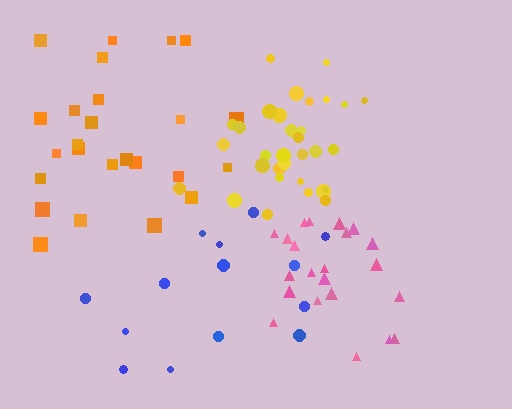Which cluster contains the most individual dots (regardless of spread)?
Yellow (33).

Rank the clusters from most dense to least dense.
pink, yellow, orange, blue.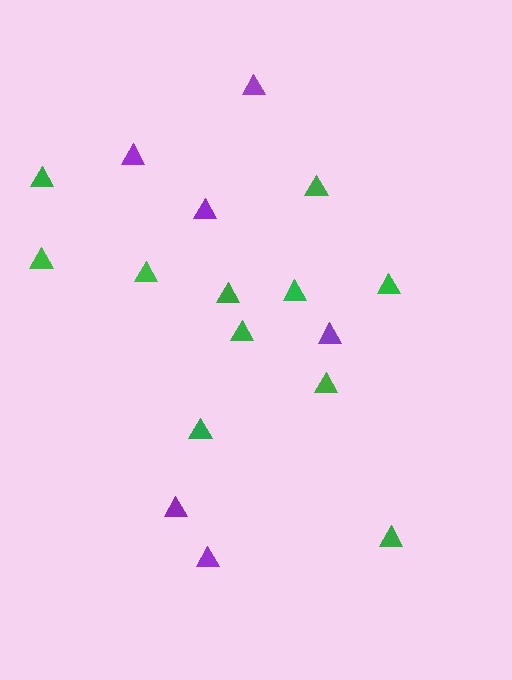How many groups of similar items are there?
There are 2 groups: one group of purple triangles (6) and one group of green triangles (11).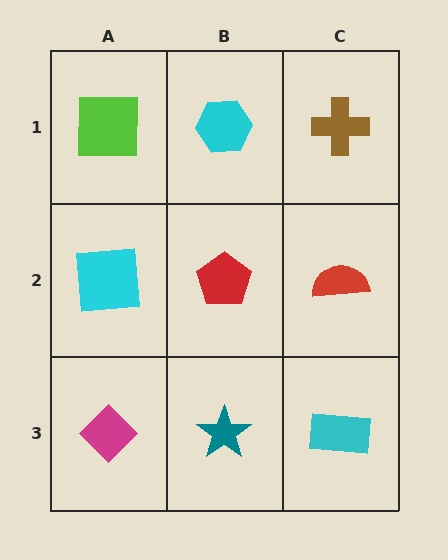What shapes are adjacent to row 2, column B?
A cyan hexagon (row 1, column B), a teal star (row 3, column B), a cyan square (row 2, column A), a red semicircle (row 2, column C).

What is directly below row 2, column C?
A cyan rectangle.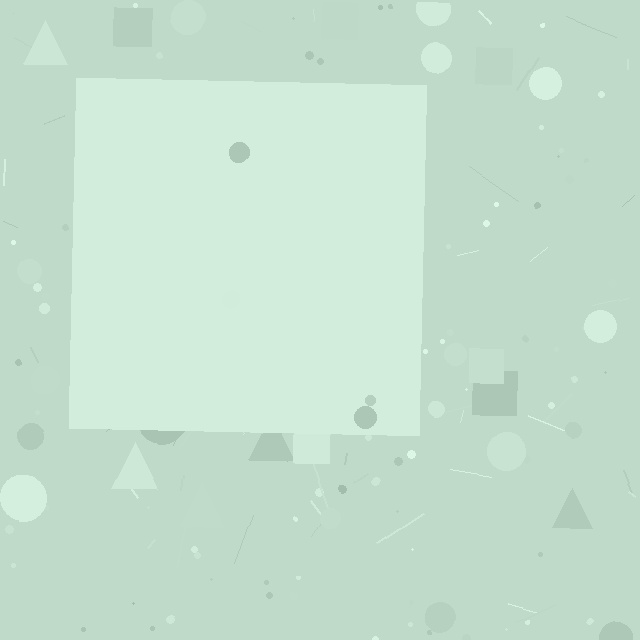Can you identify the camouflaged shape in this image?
The camouflaged shape is a square.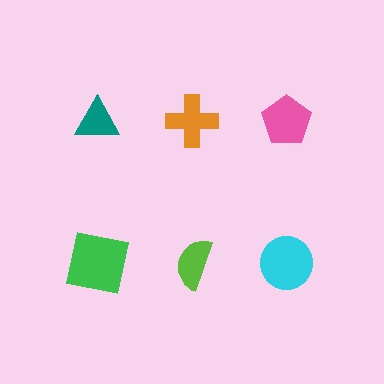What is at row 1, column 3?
A pink pentagon.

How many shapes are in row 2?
3 shapes.